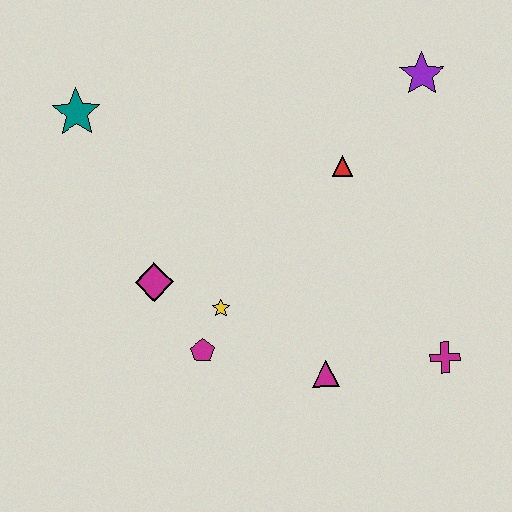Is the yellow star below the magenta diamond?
Yes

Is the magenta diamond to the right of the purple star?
No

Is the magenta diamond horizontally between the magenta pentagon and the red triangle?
No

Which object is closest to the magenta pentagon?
The yellow star is closest to the magenta pentagon.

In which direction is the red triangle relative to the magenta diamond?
The red triangle is to the right of the magenta diamond.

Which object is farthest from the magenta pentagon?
The purple star is farthest from the magenta pentagon.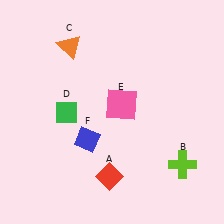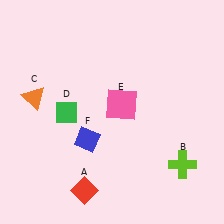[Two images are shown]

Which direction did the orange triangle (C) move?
The orange triangle (C) moved down.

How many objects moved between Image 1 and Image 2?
2 objects moved between the two images.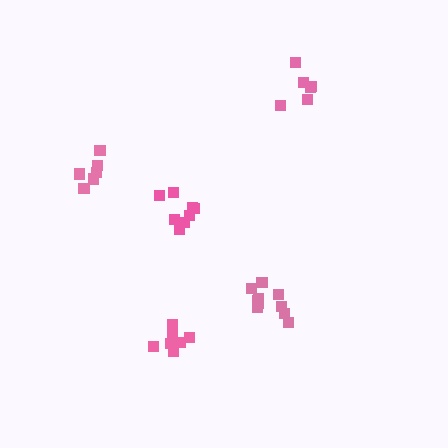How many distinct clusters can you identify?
There are 5 distinct clusters.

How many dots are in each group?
Group 1: 8 dots, Group 2: 7 dots, Group 3: 10 dots, Group 4: 6 dots, Group 5: 6 dots (37 total).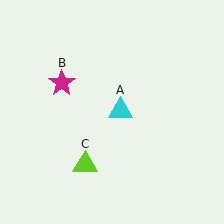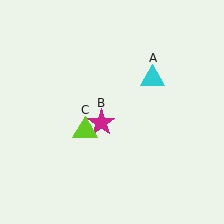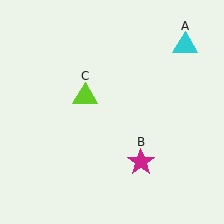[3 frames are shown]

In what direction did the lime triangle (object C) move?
The lime triangle (object C) moved up.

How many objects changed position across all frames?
3 objects changed position: cyan triangle (object A), magenta star (object B), lime triangle (object C).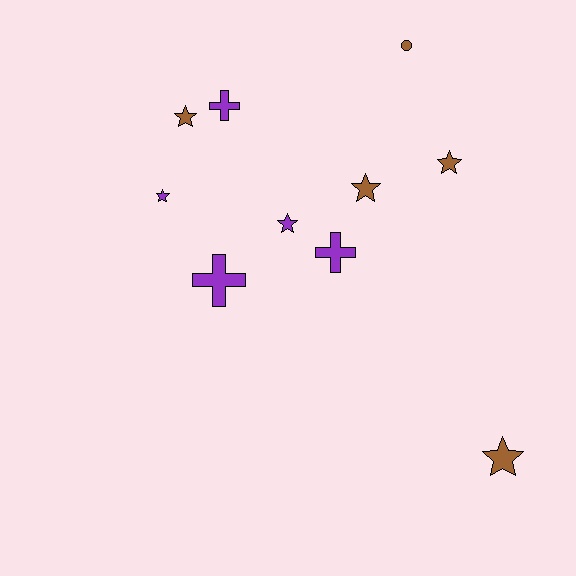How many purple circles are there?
There are no purple circles.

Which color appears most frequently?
Purple, with 5 objects.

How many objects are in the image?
There are 10 objects.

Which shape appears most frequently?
Star, with 6 objects.